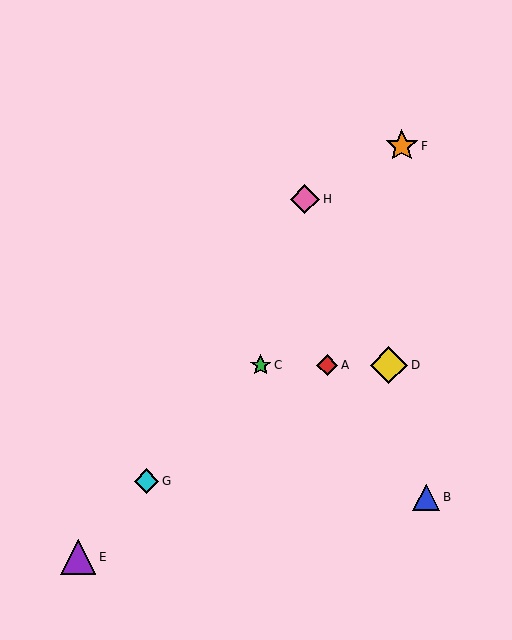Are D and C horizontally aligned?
Yes, both are at y≈365.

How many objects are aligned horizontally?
3 objects (A, C, D) are aligned horizontally.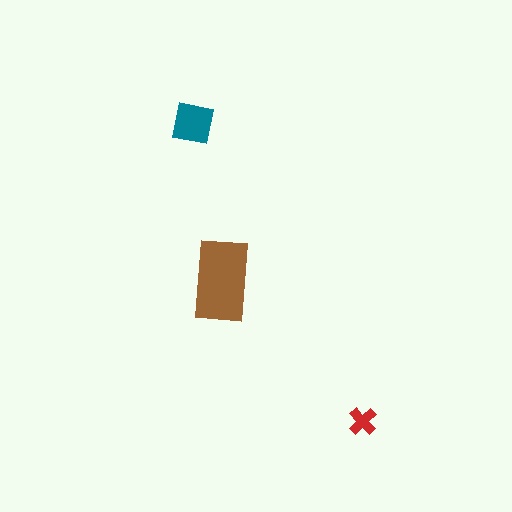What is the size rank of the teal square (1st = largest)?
2nd.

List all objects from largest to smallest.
The brown rectangle, the teal square, the red cross.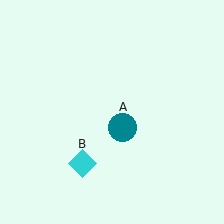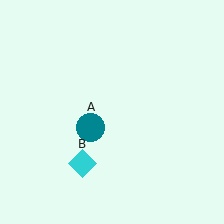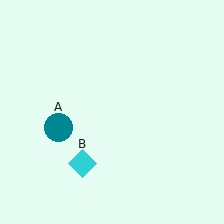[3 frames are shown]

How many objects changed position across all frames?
1 object changed position: teal circle (object A).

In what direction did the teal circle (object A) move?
The teal circle (object A) moved left.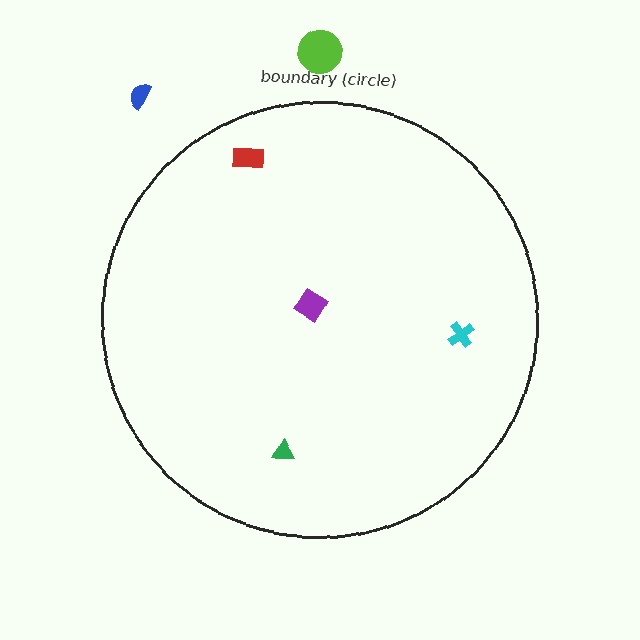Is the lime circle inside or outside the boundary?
Outside.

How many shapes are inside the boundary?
4 inside, 2 outside.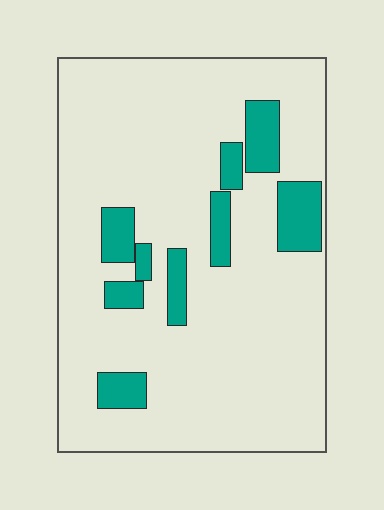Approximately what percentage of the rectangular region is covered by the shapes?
Approximately 15%.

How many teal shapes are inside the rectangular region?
9.